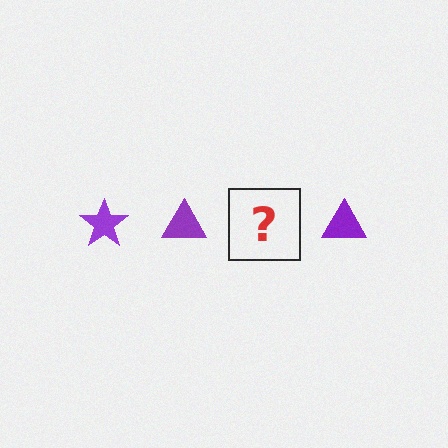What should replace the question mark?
The question mark should be replaced with a purple star.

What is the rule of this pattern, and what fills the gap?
The rule is that the pattern cycles through star, triangle shapes in purple. The gap should be filled with a purple star.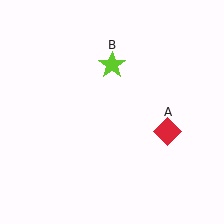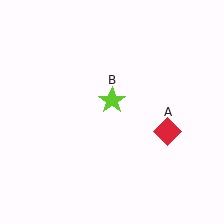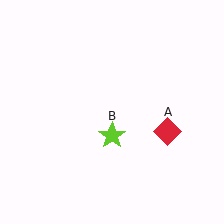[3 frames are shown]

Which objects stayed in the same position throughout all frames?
Red diamond (object A) remained stationary.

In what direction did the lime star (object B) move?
The lime star (object B) moved down.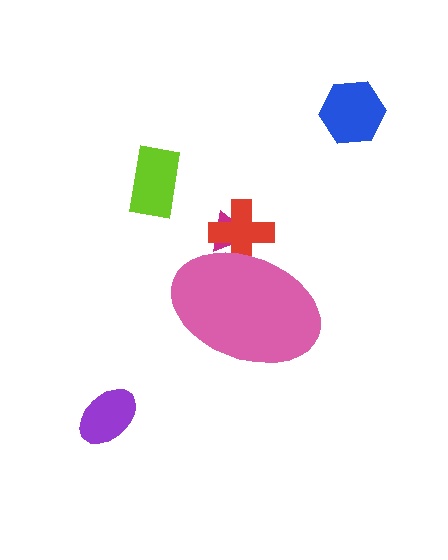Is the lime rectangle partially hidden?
No, the lime rectangle is fully visible.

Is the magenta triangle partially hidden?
Yes, the magenta triangle is partially hidden behind the pink ellipse.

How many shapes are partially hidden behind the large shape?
2 shapes are partially hidden.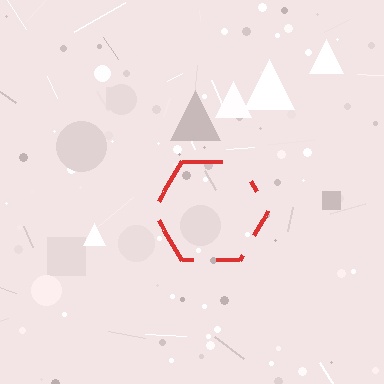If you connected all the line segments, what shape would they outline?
They would outline a hexagon.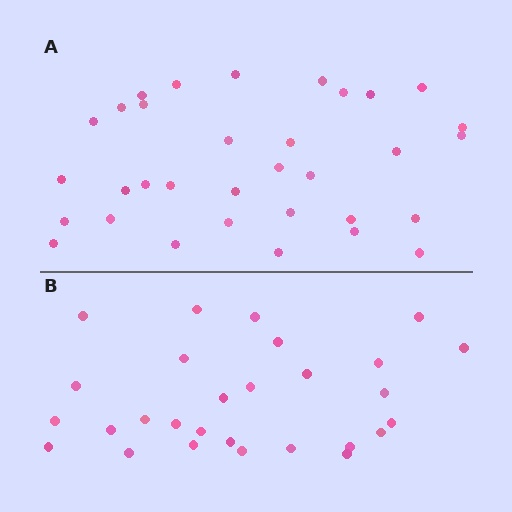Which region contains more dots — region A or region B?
Region A (the top region) has more dots.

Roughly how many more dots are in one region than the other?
Region A has about 5 more dots than region B.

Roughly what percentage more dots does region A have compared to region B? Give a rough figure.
About 20% more.